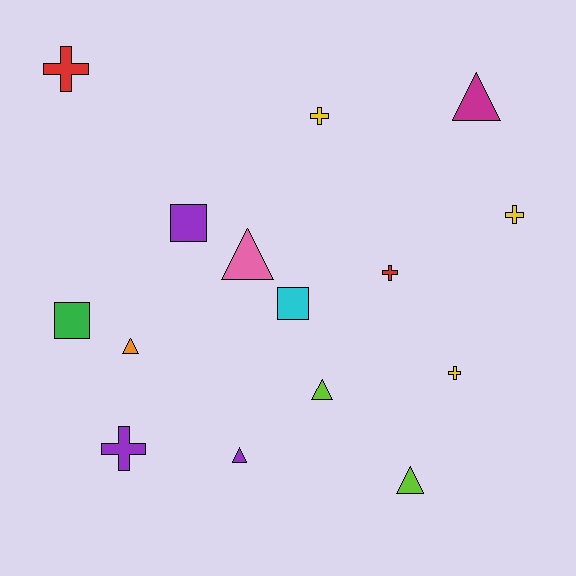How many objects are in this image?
There are 15 objects.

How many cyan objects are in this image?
There is 1 cyan object.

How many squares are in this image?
There are 3 squares.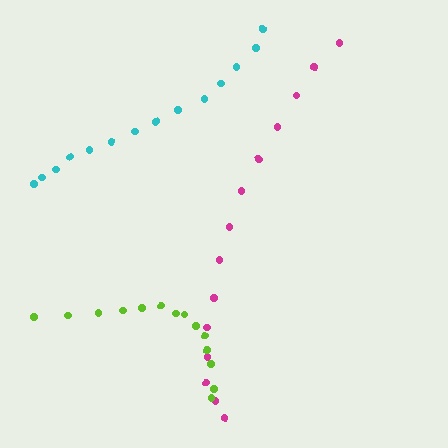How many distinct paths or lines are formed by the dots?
There are 3 distinct paths.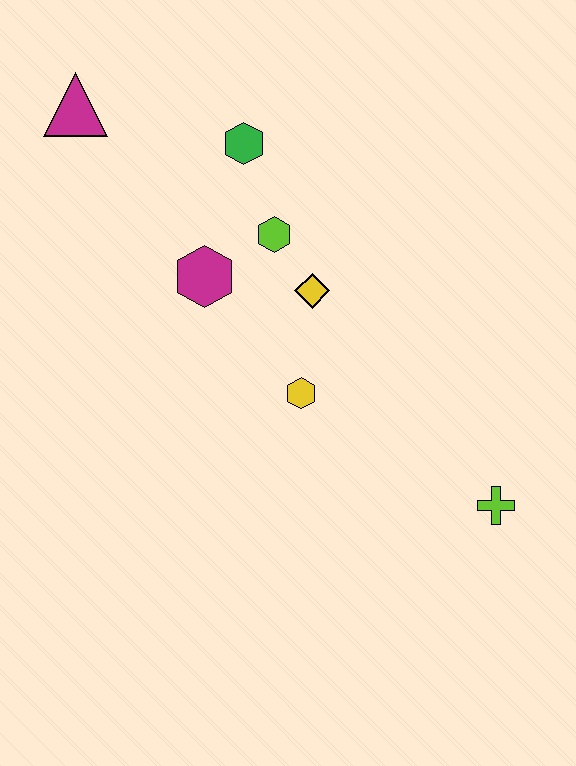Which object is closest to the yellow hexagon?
The yellow diamond is closest to the yellow hexagon.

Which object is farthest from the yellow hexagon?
The magenta triangle is farthest from the yellow hexagon.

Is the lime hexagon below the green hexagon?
Yes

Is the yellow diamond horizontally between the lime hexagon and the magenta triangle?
No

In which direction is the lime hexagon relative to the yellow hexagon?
The lime hexagon is above the yellow hexagon.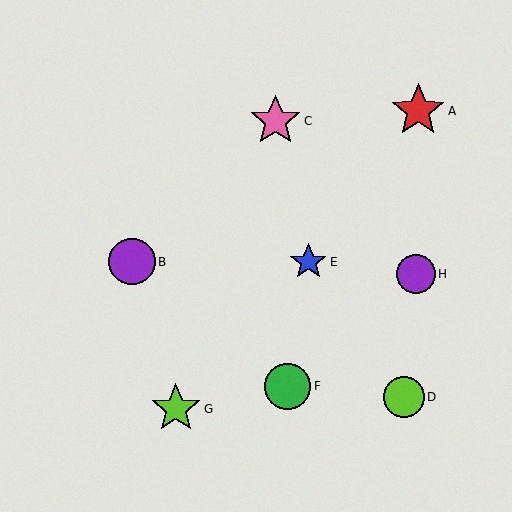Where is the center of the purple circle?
The center of the purple circle is at (132, 261).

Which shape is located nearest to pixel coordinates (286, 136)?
The pink star (labeled C) at (276, 121) is nearest to that location.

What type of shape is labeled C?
Shape C is a pink star.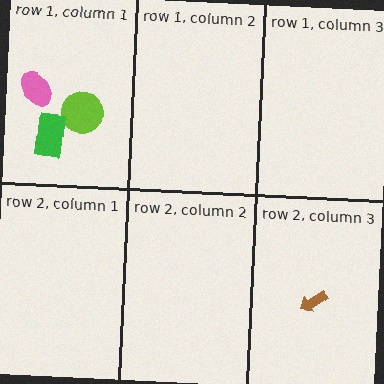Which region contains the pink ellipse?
The row 1, column 1 region.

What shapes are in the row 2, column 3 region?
The brown arrow.